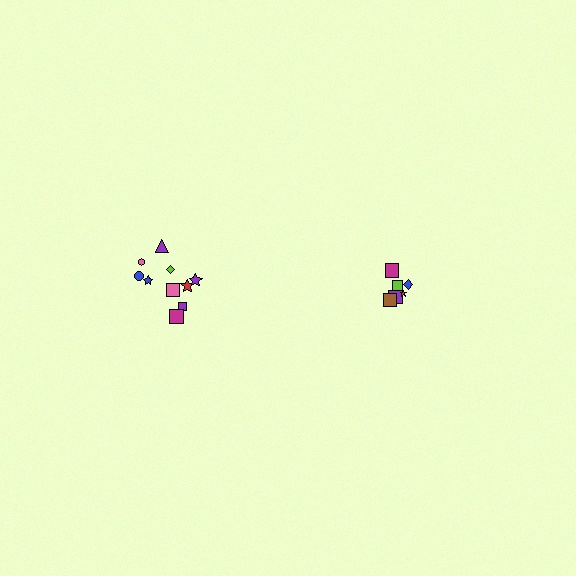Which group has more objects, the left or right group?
The left group.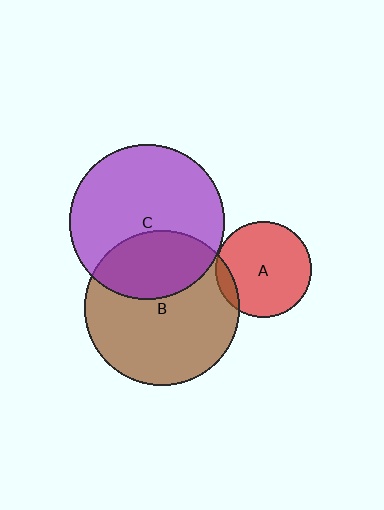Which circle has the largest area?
Circle B (brown).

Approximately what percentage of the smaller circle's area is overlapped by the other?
Approximately 30%.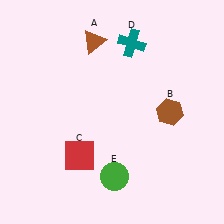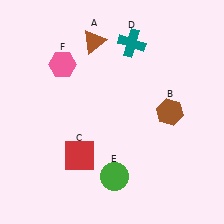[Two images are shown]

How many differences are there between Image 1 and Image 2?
There is 1 difference between the two images.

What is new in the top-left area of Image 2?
A pink hexagon (F) was added in the top-left area of Image 2.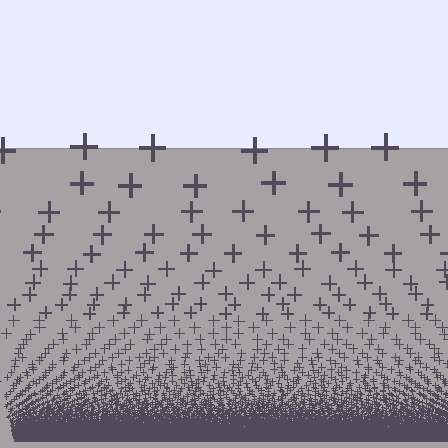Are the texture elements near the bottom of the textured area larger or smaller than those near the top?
Smaller. The gradient is inverted — elements near the bottom are smaller and denser.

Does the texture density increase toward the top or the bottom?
Density increases toward the bottom.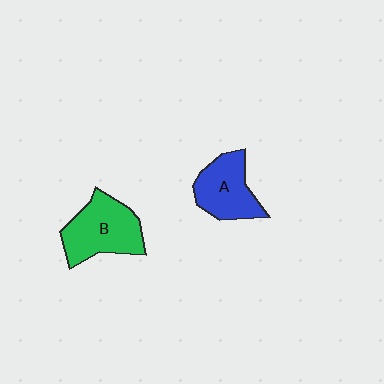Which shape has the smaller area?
Shape A (blue).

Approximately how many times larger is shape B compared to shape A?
Approximately 1.2 times.